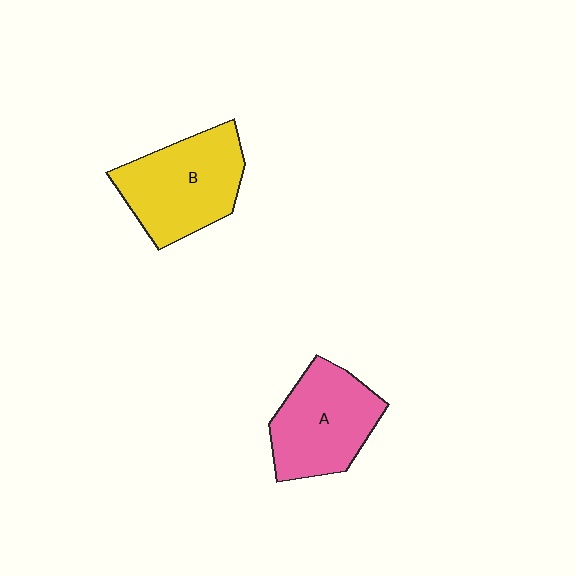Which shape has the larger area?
Shape B (yellow).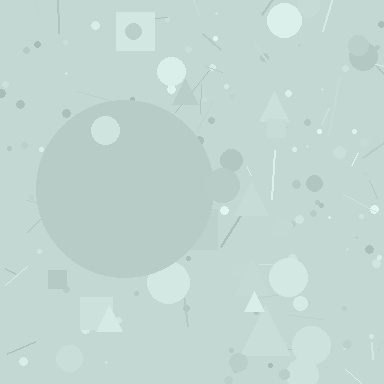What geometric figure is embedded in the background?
A circle is embedded in the background.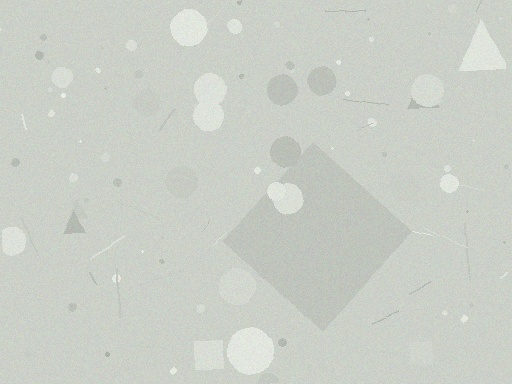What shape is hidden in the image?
A diamond is hidden in the image.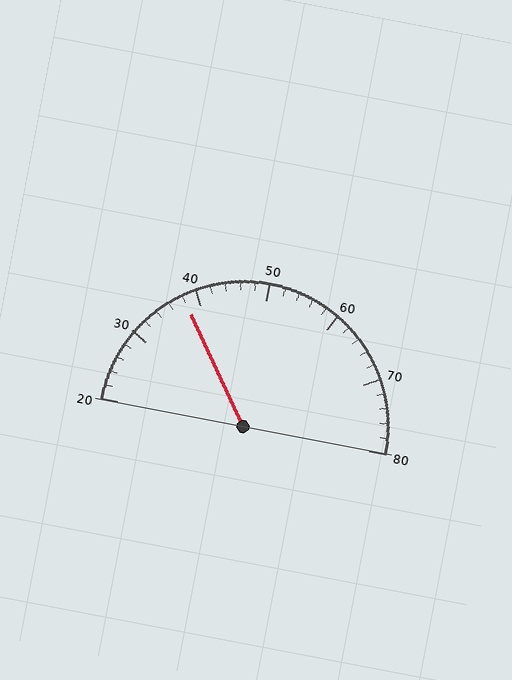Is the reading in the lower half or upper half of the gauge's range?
The reading is in the lower half of the range (20 to 80).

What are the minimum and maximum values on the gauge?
The gauge ranges from 20 to 80.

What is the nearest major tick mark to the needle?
The nearest major tick mark is 40.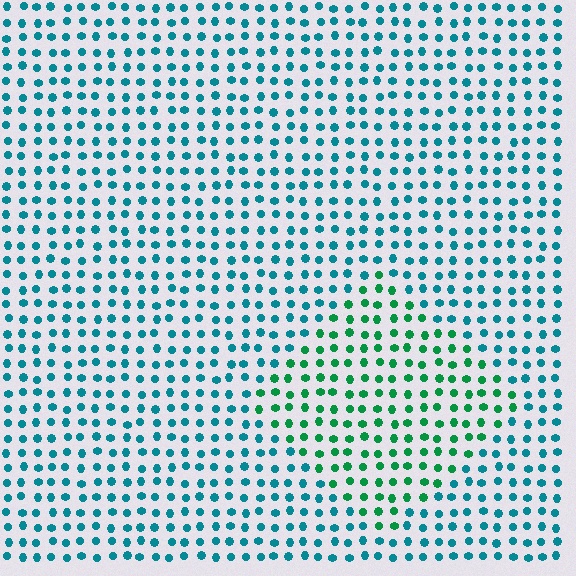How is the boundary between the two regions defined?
The boundary is defined purely by a slight shift in hue (about 40 degrees). Spacing, size, and orientation are identical on both sides.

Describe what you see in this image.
The image is filled with small teal elements in a uniform arrangement. A diamond-shaped region is visible where the elements are tinted to a slightly different hue, forming a subtle color boundary.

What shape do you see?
I see a diamond.